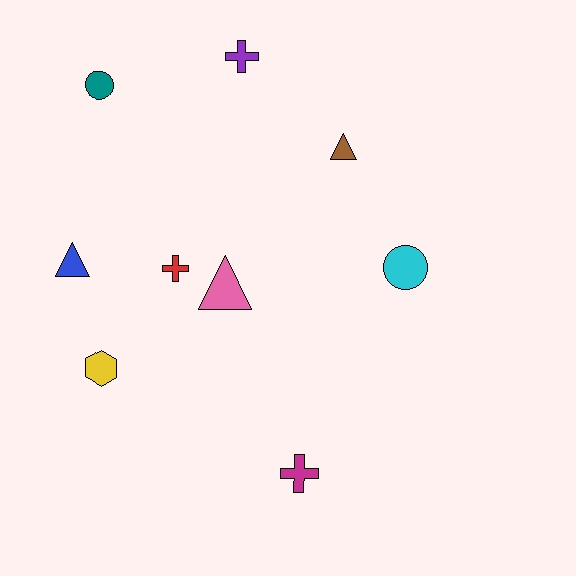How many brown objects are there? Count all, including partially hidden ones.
There is 1 brown object.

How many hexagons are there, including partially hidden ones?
There is 1 hexagon.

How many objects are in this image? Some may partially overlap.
There are 9 objects.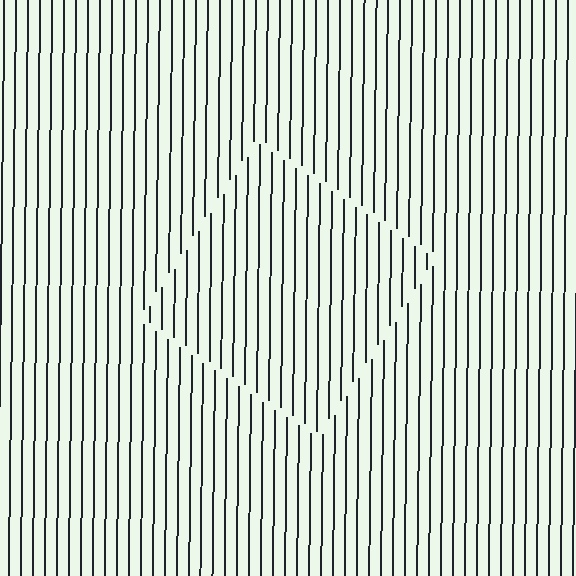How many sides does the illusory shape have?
4 sides — the line-ends trace a square.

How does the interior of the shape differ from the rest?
The interior of the shape contains the same grating, shifted by half a period — the contour is defined by the phase discontinuity where line-ends from the inner and outer gratings abut.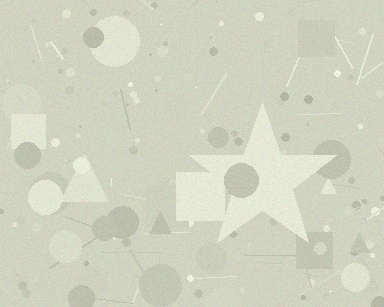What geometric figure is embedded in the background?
A star is embedded in the background.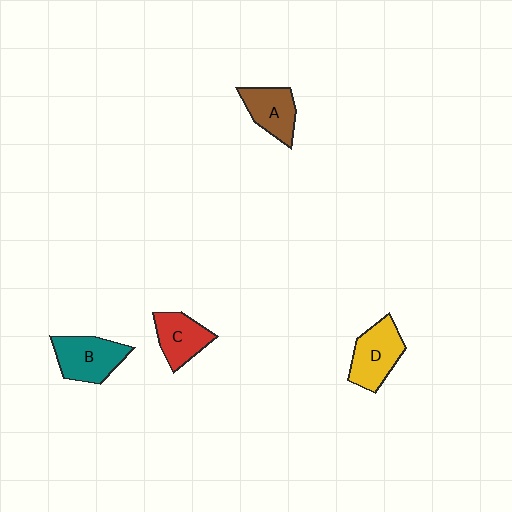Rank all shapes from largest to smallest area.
From largest to smallest: D (yellow), B (teal), A (brown), C (red).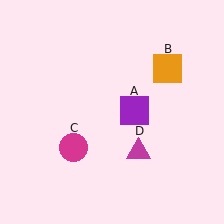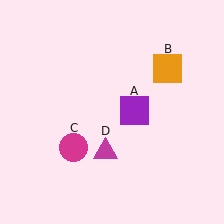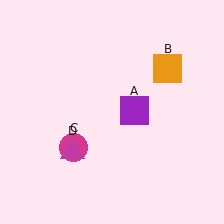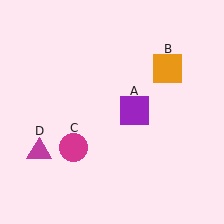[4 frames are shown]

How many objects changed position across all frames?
1 object changed position: magenta triangle (object D).